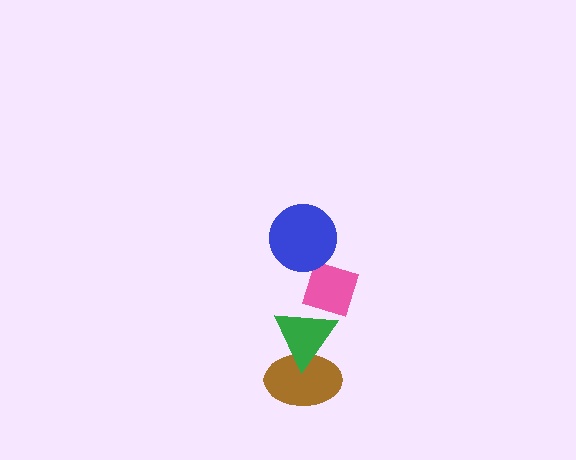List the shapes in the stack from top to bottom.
From top to bottom: the blue circle, the pink diamond, the green triangle, the brown ellipse.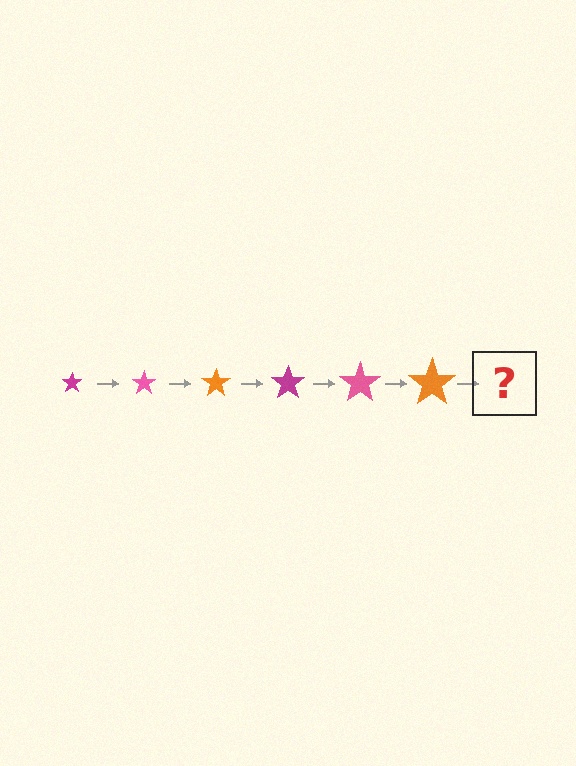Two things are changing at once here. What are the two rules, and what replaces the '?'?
The two rules are that the star grows larger each step and the color cycles through magenta, pink, and orange. The '?' should be a magenta star, larger than the previous one.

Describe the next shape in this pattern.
It should be a magenta star, larger than the previous one.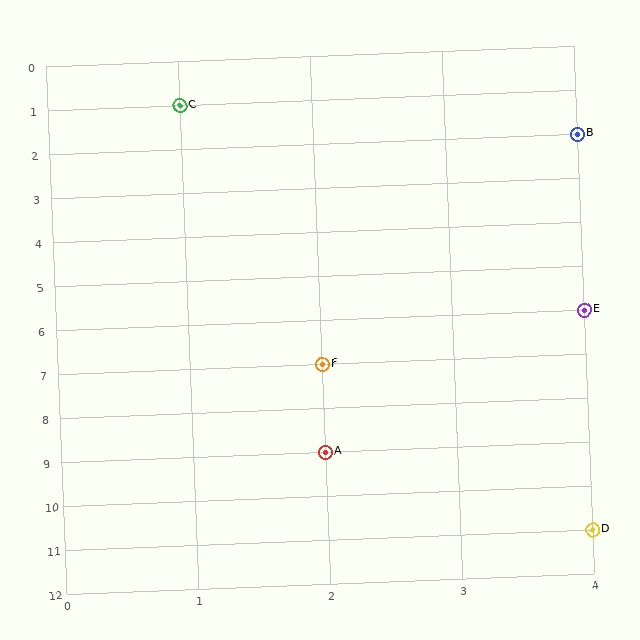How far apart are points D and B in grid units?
Points D and B are 9 rows apart.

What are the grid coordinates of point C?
Point C is at grid coordinates (1, 1).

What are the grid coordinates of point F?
Point F is at grid coordinates (2, 7).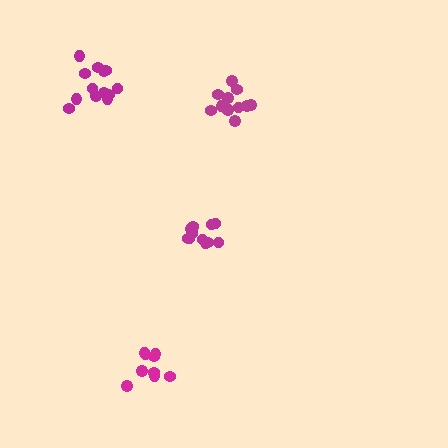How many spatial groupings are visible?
There are 4 spatial groupings.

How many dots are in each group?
Group 1: 12 dots, Group 2: 13 dots, Group 3: 9 dots, Group 4: 12 dots (46 total).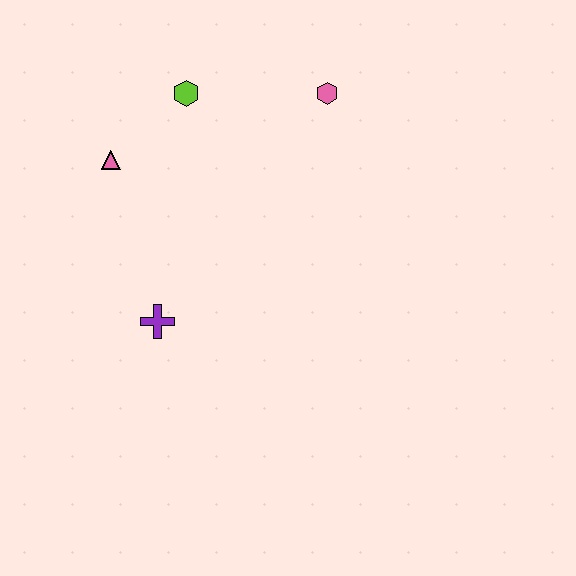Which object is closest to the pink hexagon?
The lime hexagon is closest to the pink hexagon.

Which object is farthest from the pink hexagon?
The purple cross is farthest from the pink hexagon.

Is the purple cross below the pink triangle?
Yes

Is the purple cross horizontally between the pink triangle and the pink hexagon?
Yes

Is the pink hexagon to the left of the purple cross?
No